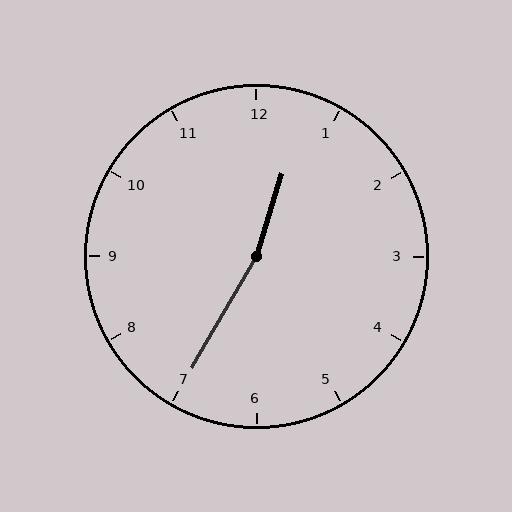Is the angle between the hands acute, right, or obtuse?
It is obtuse.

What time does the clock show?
12:35.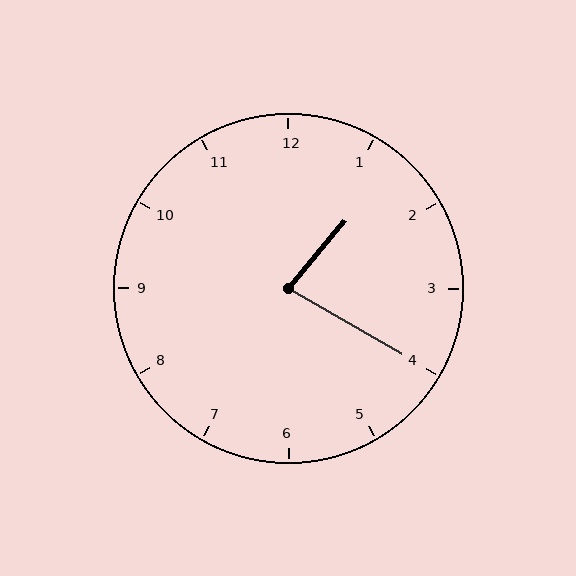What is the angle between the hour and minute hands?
Approximately 80 degrees.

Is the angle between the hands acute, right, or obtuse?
It is acute.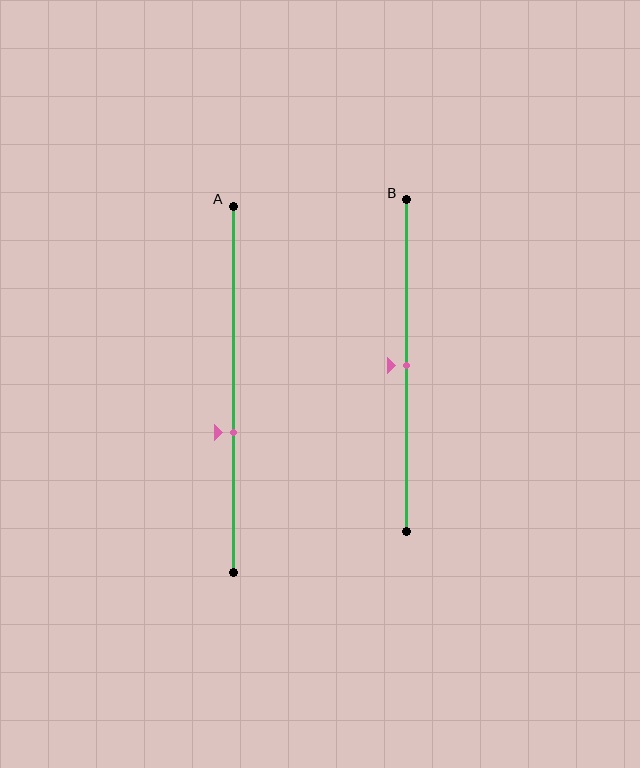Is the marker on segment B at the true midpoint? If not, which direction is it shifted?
Yes, the marker on segment B is at the true midpoint.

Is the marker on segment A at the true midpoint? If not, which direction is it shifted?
No, the marker on segment A is shifted downward by about 12% of the segment length.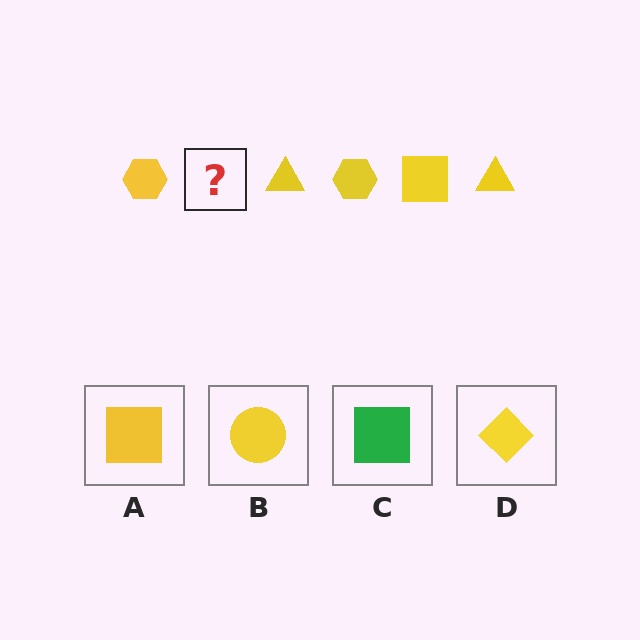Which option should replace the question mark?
Option A.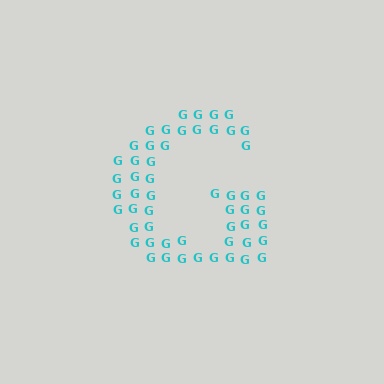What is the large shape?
The large shape is the letter G.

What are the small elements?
The small elements are letter G's.